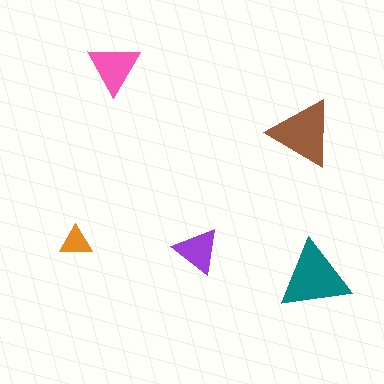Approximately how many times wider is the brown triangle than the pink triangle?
About 1.5 times wider.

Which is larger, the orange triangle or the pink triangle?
The pink one.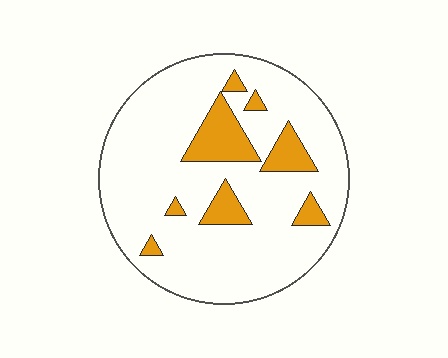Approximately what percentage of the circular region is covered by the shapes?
Approximately 15%.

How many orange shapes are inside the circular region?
8.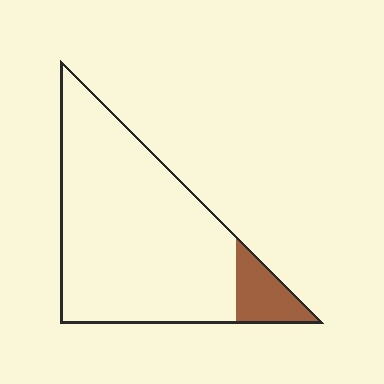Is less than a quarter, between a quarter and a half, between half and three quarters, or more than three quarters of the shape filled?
Less than a quarter.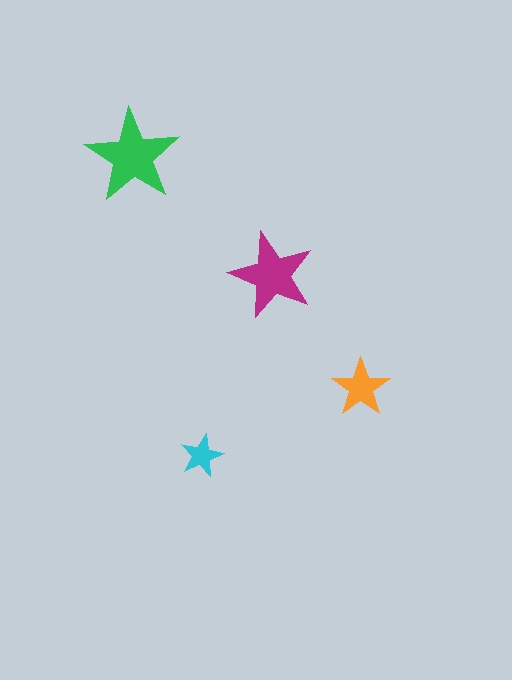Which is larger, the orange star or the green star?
The green one.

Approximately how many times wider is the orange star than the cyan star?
About 1.5 times wider.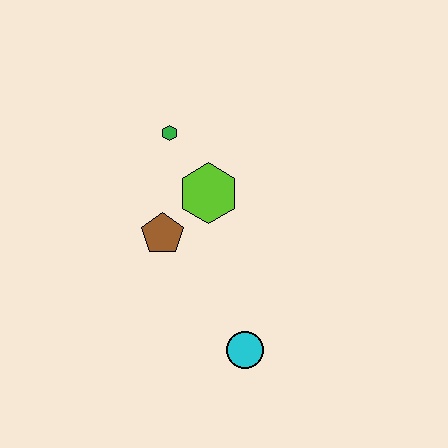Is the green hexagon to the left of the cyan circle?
Yes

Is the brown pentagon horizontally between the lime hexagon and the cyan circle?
No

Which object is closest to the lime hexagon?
The brown pentagon is closest to the lime hexagon.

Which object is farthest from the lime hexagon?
The cyan circle is farthest from the lime hexagon.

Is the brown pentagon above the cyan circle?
Yes